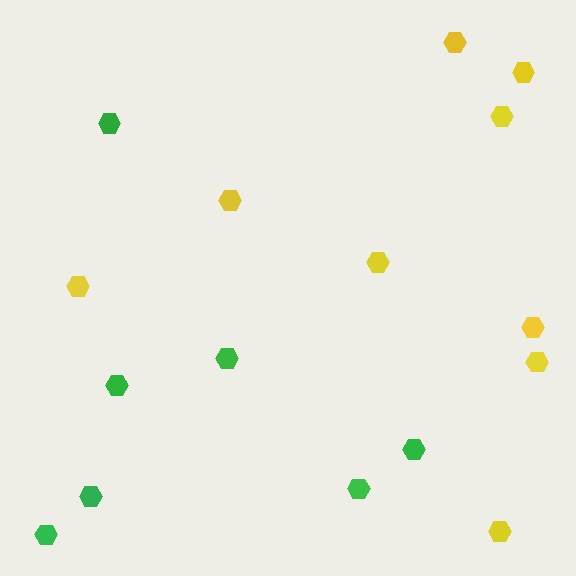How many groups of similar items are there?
There are 2 groups: one group of yellow hexagons (9) and one group of green hexagons (7).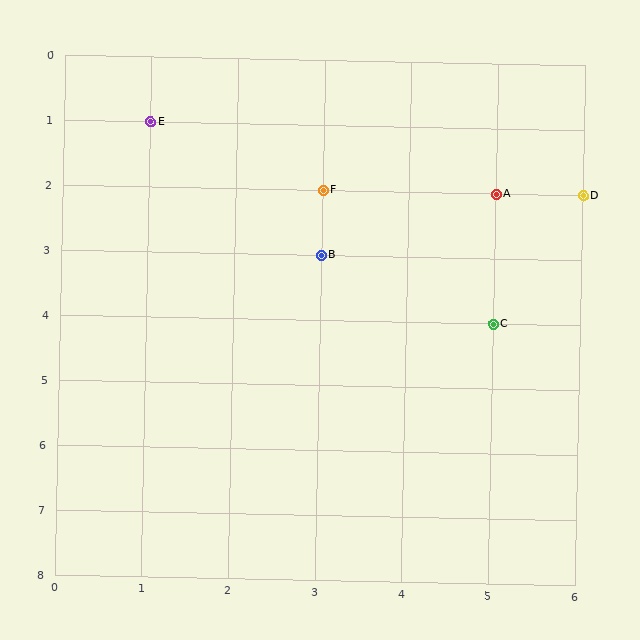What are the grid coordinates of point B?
Point B is at grid coordinates (3, 3).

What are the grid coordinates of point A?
Point A is at grid coordinates (5, 2).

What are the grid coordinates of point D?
Point D is at grid coordinates (6, 2).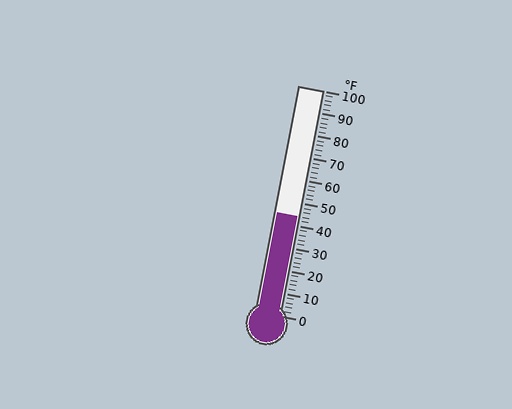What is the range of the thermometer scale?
The thermometer scale ranges from 0°F to 100°F.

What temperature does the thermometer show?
The thermometer shows approximately 44°F.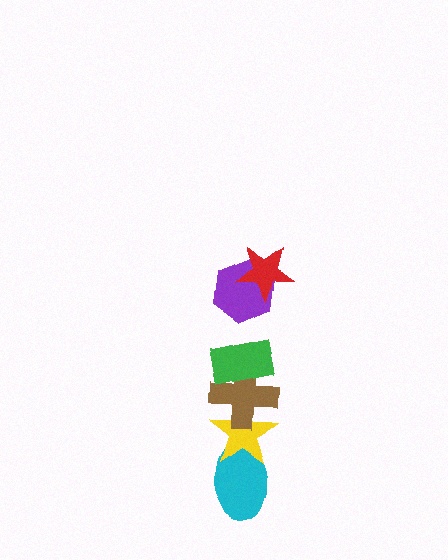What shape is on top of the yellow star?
The brown cross is on top of the yellow star.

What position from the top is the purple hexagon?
The purple hexagon is 2nd from the top.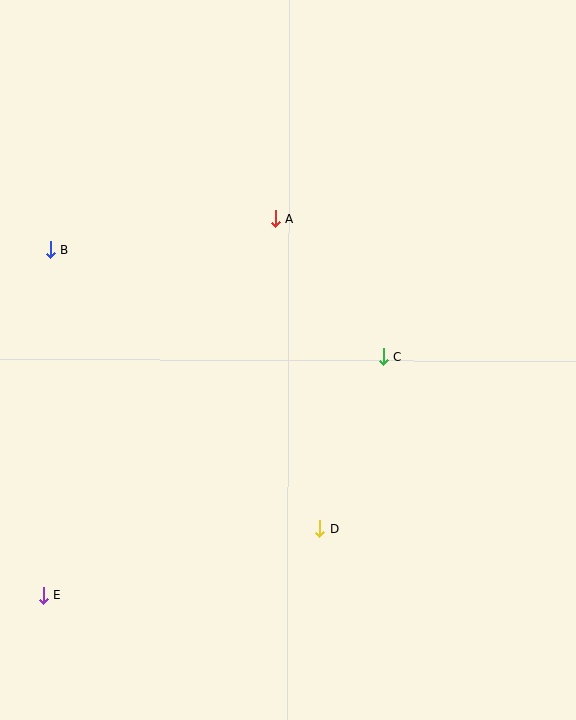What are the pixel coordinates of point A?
Point A is at (275, 219).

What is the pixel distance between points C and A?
The distance between C and A is 176 pixels.